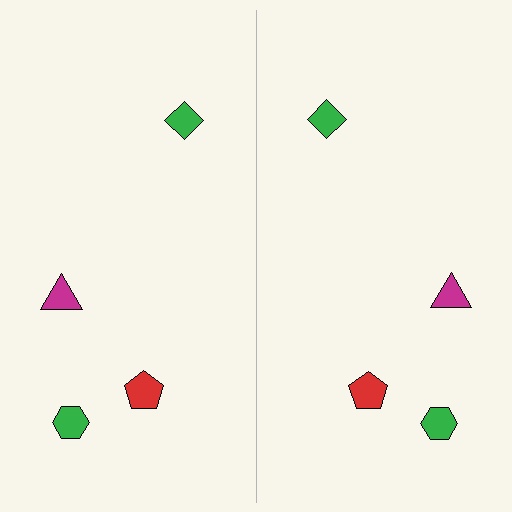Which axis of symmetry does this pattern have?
The pattern has a vertical axis of symmetry running through the center of the image.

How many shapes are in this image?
There are 8 shapes in this image.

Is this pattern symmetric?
Yes, this pattern has bilateral (reflection) symmetry.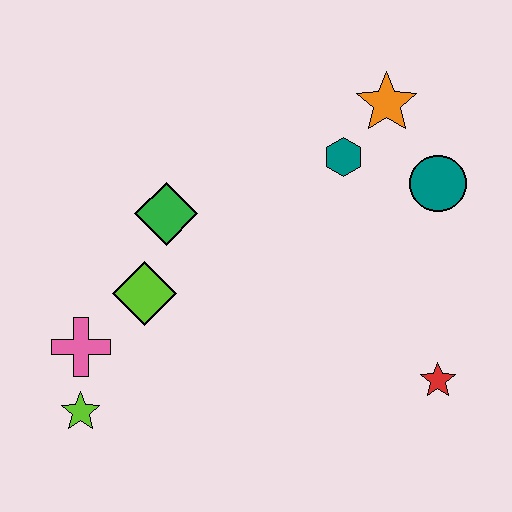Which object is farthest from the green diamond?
The red star is farthest from the green diamond.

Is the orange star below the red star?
No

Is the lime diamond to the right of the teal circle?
No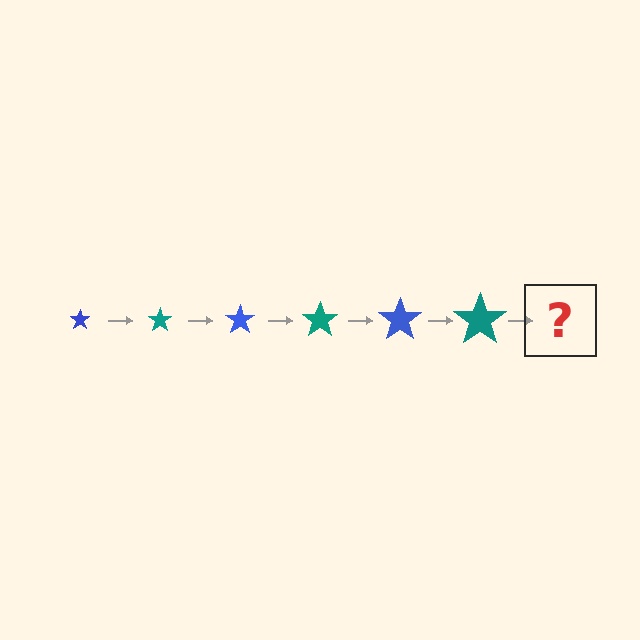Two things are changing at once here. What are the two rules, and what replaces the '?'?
The two rules are that the star grows larger each step and the color cycles through blue and teal. The '?' should be a blue star, larger than the previous one.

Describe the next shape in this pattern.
It should be a blue star, larger than the previous one.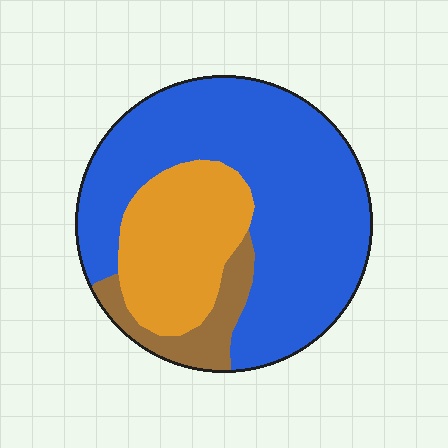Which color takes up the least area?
Brown, at roughly 10%.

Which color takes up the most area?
Blue, at roughly 65%.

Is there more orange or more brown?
Orange.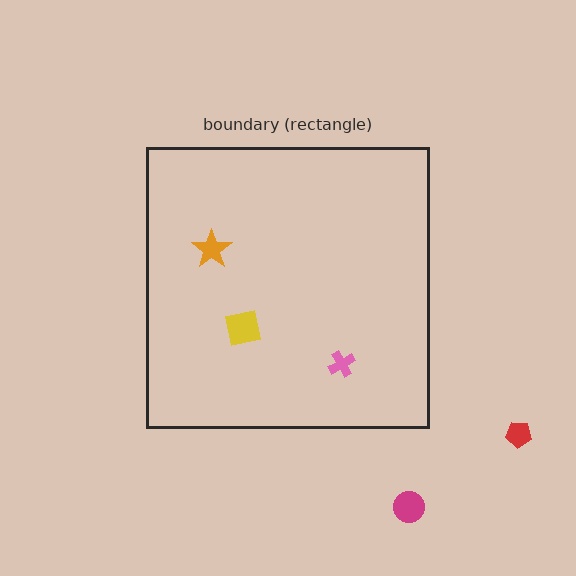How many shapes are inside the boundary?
3 inside, 2 outside.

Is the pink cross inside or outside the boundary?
Inside.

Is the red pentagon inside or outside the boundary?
Outside.